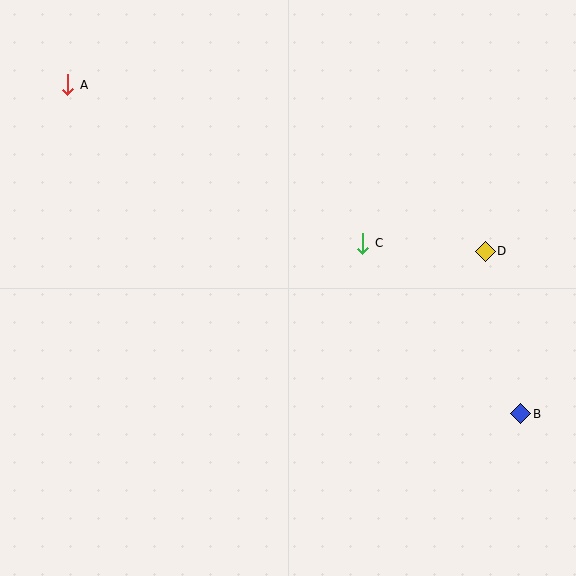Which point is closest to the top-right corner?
Point D is closest to the top-right corner.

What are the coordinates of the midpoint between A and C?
The midpoint between A and C is at (215, 164).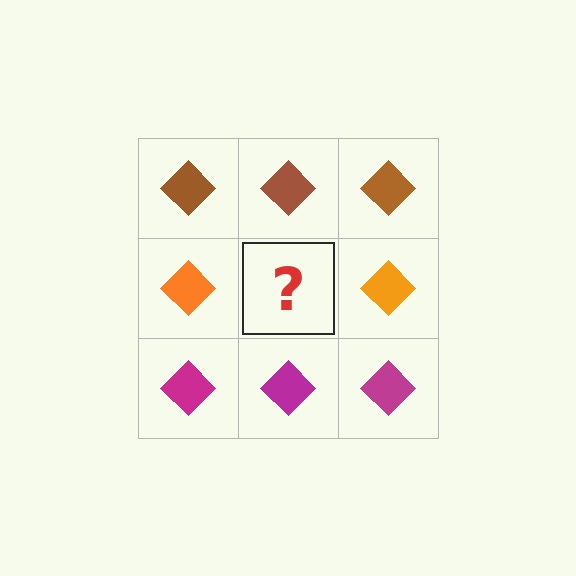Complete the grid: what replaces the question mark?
The question mark should be replaced with an orange diamond.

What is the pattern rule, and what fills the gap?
The rule is that each row has a consistent color. The gap should be filled with an orange diamond.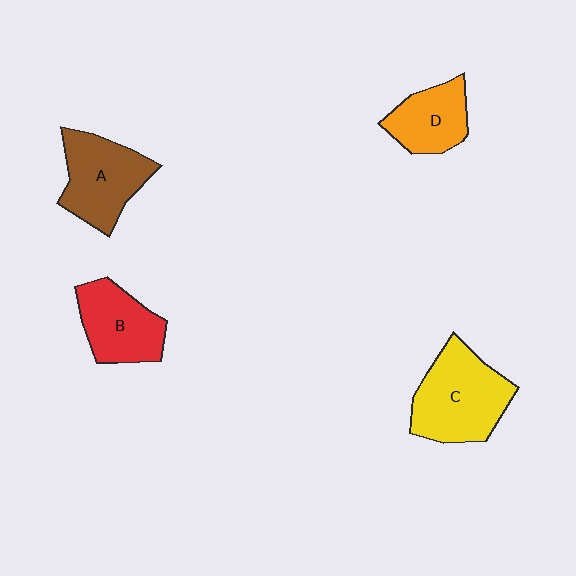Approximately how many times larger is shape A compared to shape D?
Approximately 1.4 times.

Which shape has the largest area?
Shape C (yellow).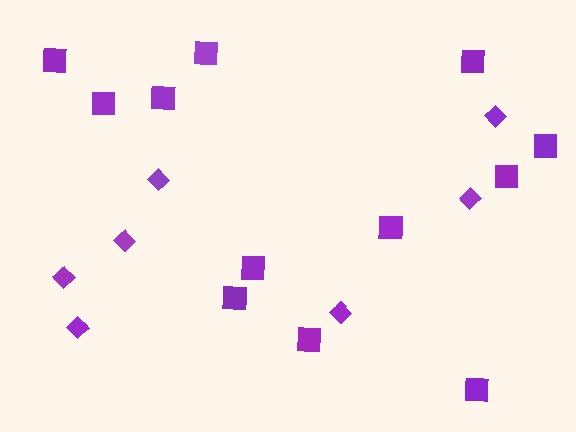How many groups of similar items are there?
There are 2 groups: one group of diamonds (7) and one group of squares (12).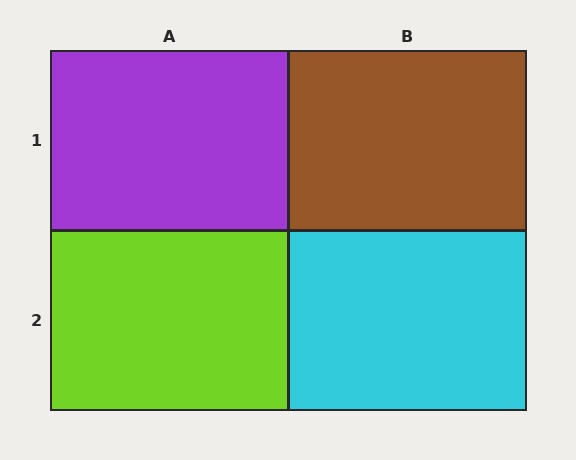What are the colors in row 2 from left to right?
Lime, cyan.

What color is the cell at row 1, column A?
Purple.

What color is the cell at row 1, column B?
Brown.